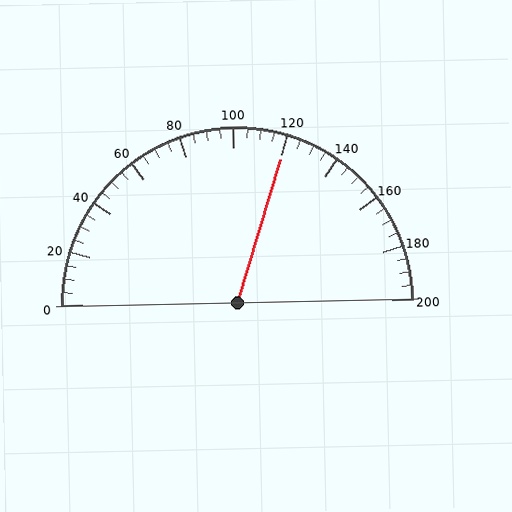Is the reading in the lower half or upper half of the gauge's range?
The reading is in the upper half of the range (0 to 200).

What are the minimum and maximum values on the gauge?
The gauge ranges from 0 to 200.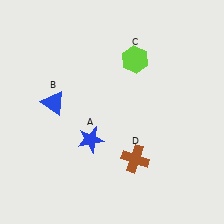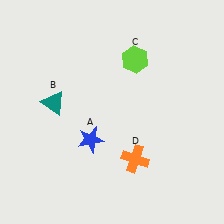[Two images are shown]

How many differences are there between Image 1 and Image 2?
There are 2 differences between the two images.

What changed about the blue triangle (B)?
In Image 1, B is blue. In Image 2, it changed to teal.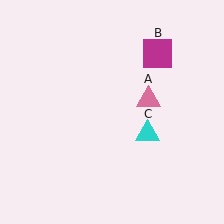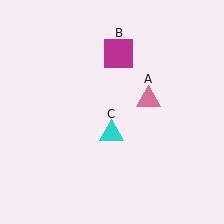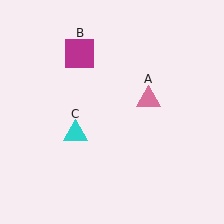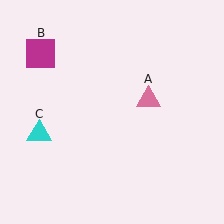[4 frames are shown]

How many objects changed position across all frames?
2 objects changed position: magenta square (object B), cyan triangle (object C).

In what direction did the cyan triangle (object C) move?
The cyan triangle (object C) moved left.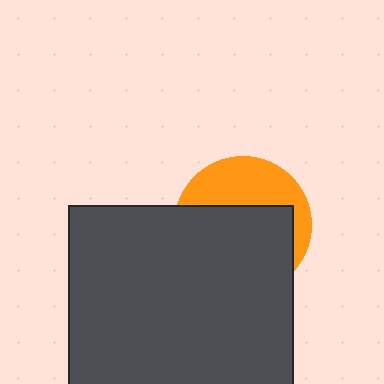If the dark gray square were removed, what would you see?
You would see the complete orange circle.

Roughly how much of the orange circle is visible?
A small part of it is visible (roughly 38%).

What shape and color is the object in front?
The object in front is a dark gray square.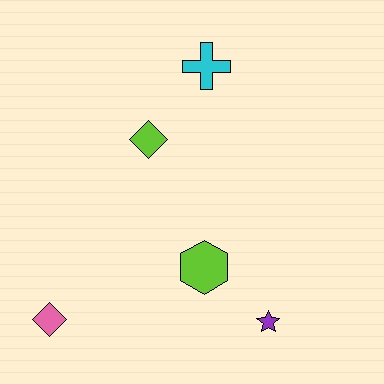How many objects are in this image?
There are 5 objects.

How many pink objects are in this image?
There is 1 pink object.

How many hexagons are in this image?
There is 1 hexagon.